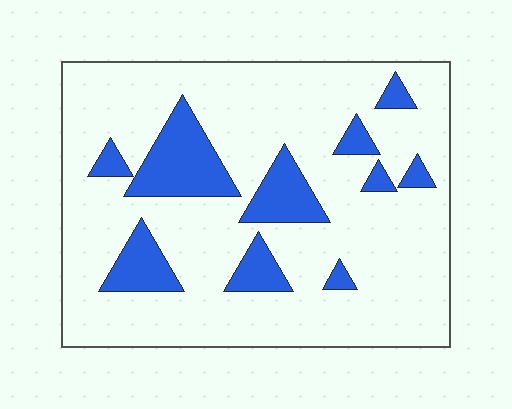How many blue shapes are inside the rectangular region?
10.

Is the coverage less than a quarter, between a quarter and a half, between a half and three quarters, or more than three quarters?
Less than a quarter.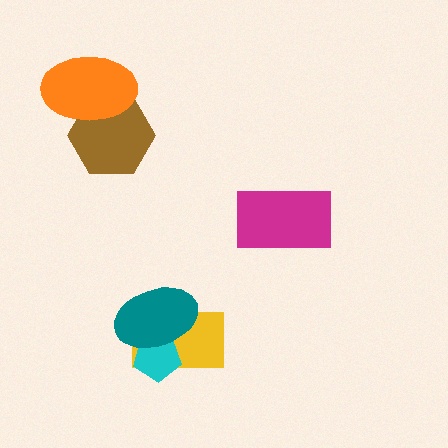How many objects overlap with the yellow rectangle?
2 objects overlap with the yellow rectangle.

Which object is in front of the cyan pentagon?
The teal ellipse is in front of the cyan pentagon.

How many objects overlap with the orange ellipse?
1 object overlaps with the orange ellipse.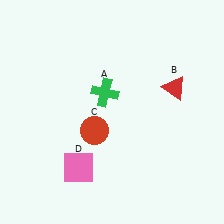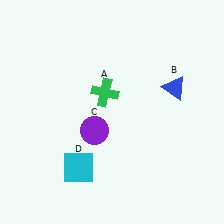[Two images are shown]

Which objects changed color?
B changed from red to blue. C changed from red to purple. D changed from pink to cyan.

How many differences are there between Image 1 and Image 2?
There are 3 differences between the two images.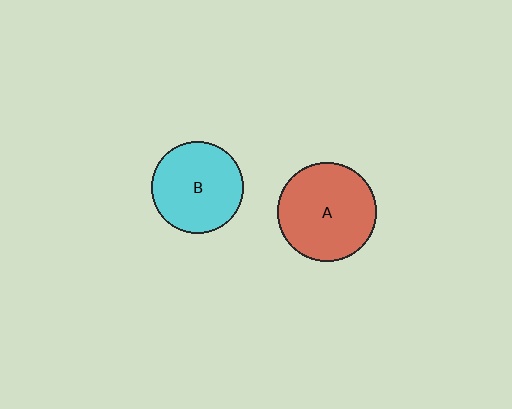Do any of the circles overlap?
No, none of the circles overlap.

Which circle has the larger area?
Circle A (red).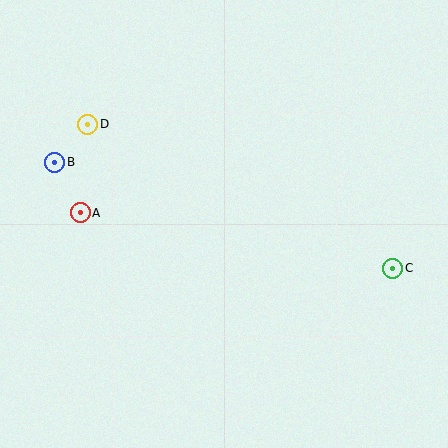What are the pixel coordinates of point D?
Point D is at (88, 124).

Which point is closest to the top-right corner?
Point C is closest to the top-right corner.